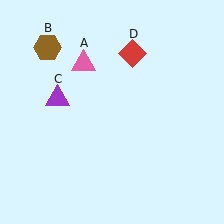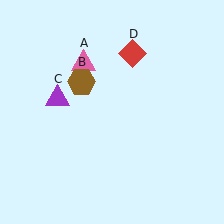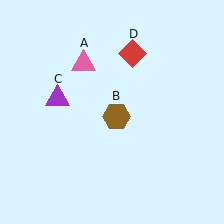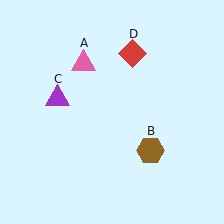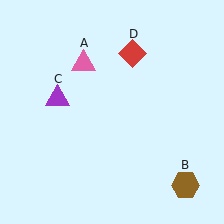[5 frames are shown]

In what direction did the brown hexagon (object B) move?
The brown hexagon (object B) moved down and to the right.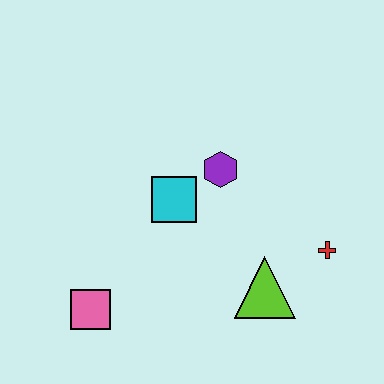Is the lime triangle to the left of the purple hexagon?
No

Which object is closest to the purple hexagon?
The cyan square is closest to the purple hexagon.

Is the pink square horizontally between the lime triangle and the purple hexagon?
No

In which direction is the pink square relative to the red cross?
The pink square is to the left of the red cross.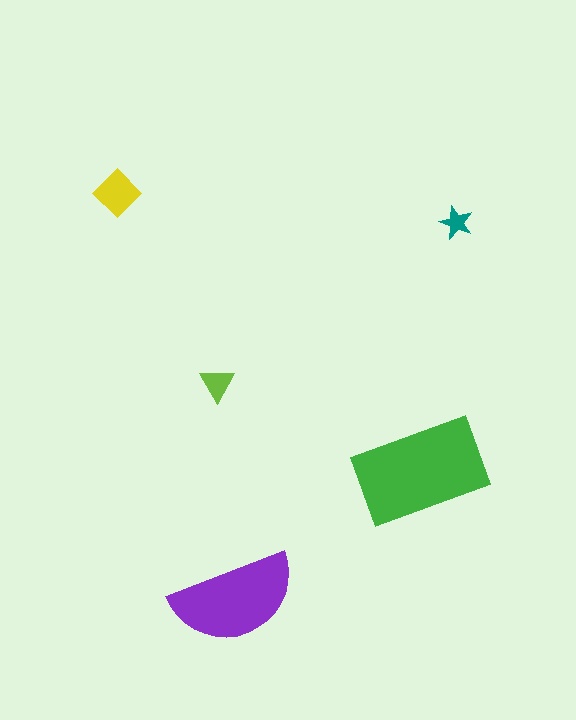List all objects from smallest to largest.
The teal star, the lime triangle, the yellow diamond, the purple semicircle, the green rectangle.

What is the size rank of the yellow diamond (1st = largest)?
3rd.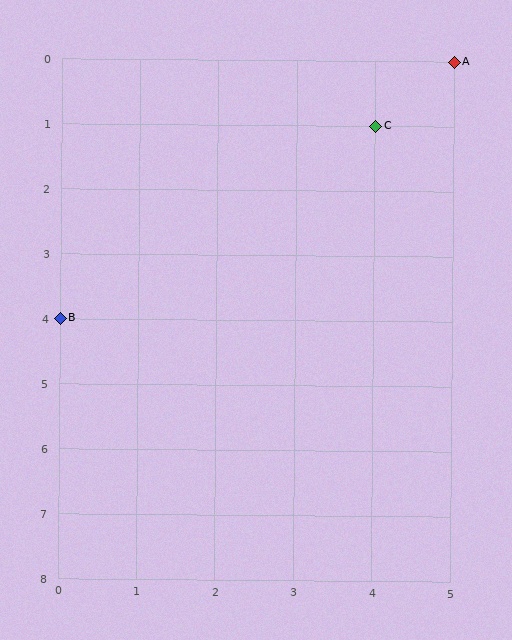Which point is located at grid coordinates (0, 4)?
Point B is at (0, 4).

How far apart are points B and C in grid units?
Points B and C are 4 columns and 3 rows apart (about 5.0 grid units diagonally).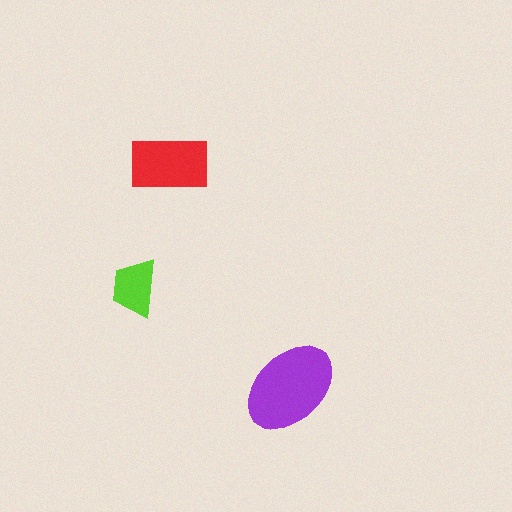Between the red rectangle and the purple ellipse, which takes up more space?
The purple ellipse.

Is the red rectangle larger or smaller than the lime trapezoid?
Larger.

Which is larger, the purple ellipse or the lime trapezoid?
The purple ellipse.